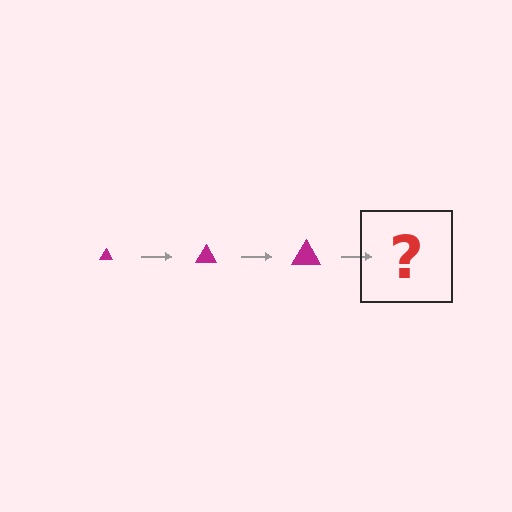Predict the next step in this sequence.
The next step is a magenta triangle, larger than the previous one.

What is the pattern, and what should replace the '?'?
The pattern is that the triangle gets progressively larger each step. The '?' should be a magenta triangle, larger than the previous one.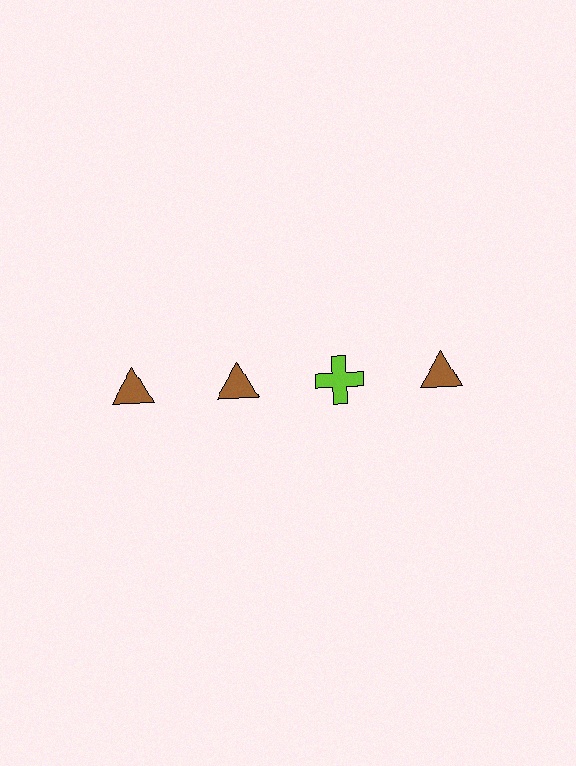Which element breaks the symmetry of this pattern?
The lime cross in the top row, center column breaks the symmetry. All other shapes are brown triangles.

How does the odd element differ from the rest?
It differs in both color (lime instead of brown) and shape (cross instead of triangle).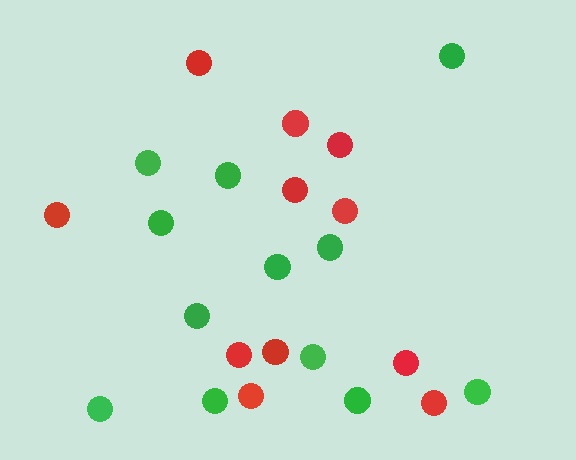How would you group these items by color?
There are 2 groups: one group of red circles (11) and one group of green circles (12).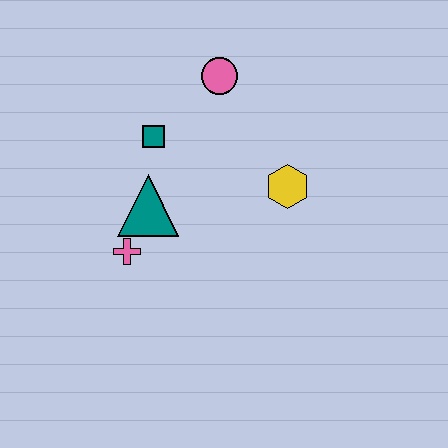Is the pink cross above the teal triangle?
No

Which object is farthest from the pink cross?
The pink circle is farthest from the pink cross.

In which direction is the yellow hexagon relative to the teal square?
The yellow hexagon is to the right of the teal square.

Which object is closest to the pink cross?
The teal triangle is closest to the pink cross.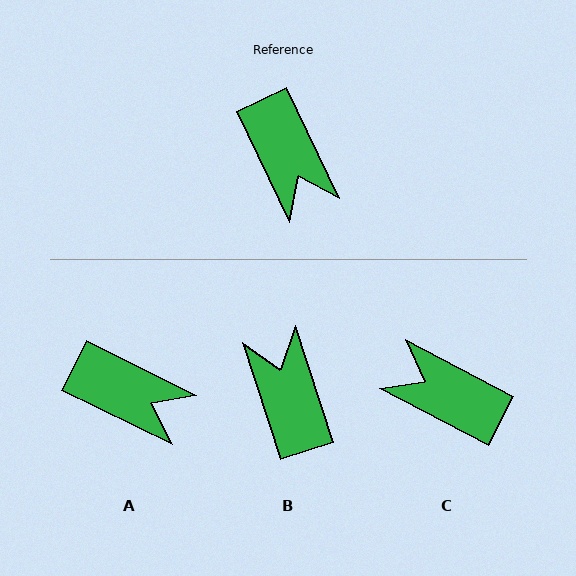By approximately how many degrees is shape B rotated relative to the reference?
Approximately 172 degrees counter-clockwise.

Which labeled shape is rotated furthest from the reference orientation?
B, about 172 degrees away.